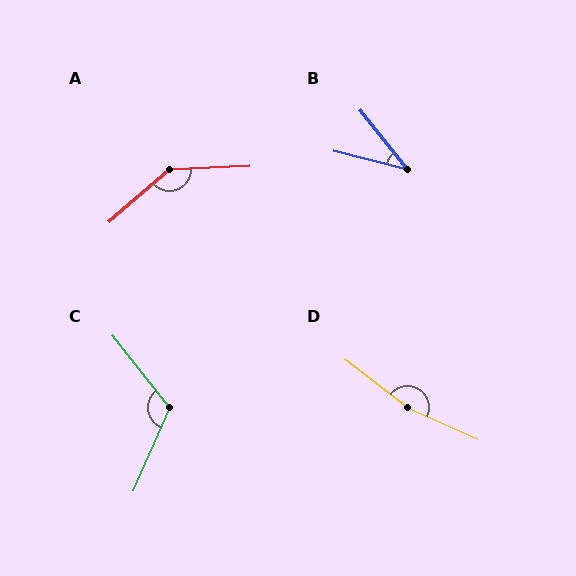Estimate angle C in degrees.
Approximately 118 degrees.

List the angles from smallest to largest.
B (38°), C (118°), A (141°), D (167°).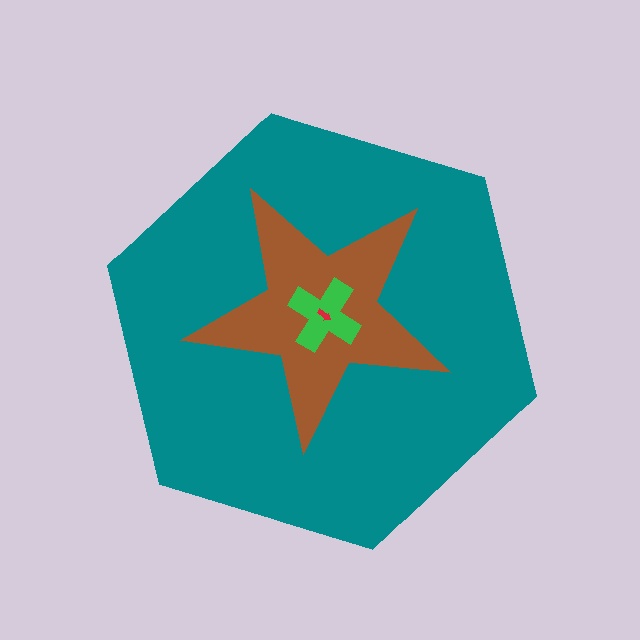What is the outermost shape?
The teal hexagon.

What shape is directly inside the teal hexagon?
The brown star.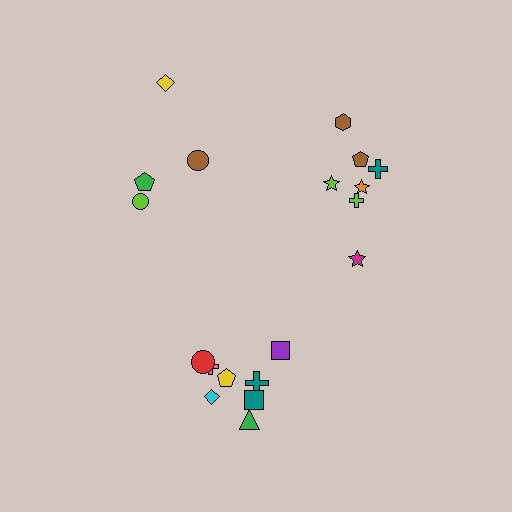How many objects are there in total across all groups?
There are 19 objects.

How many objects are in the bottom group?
There are 8 objects.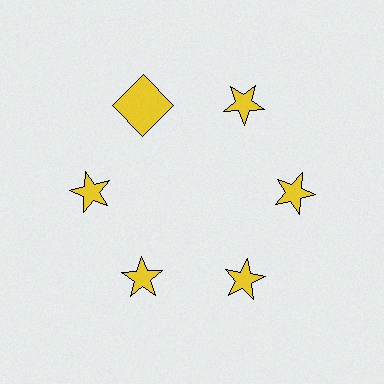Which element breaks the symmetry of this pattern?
The yellow square at roughly the 11 o'clock position breaks the symmetry. All other shapes are yellow stars.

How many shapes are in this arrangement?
There are 6 shapes arranged in a ring pattern.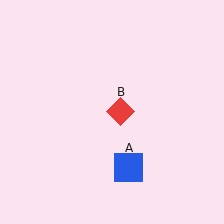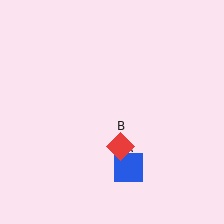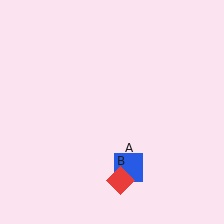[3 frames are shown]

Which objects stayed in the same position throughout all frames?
Blue square (object A) remained stationary.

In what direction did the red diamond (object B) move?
The red diamond (object B) moved down.